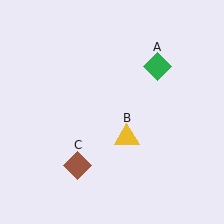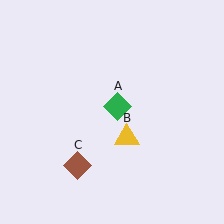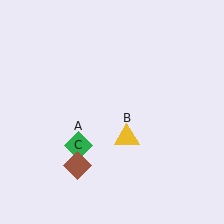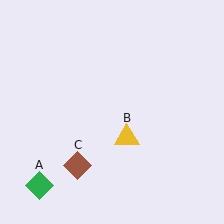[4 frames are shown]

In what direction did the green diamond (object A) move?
The green diamond (object A) moved down and to the left.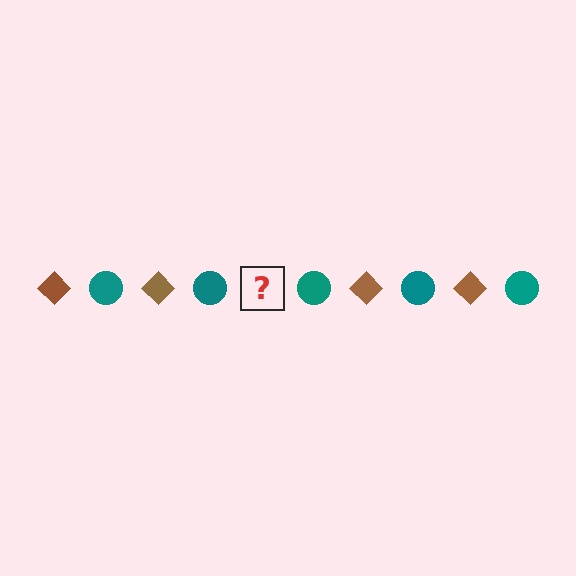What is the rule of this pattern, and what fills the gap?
The rule is that the pattern alternates between brown diamond and teal circle. The gap should be filled with a brown diamond.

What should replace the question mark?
The question mark should be replaced with a brown diamond.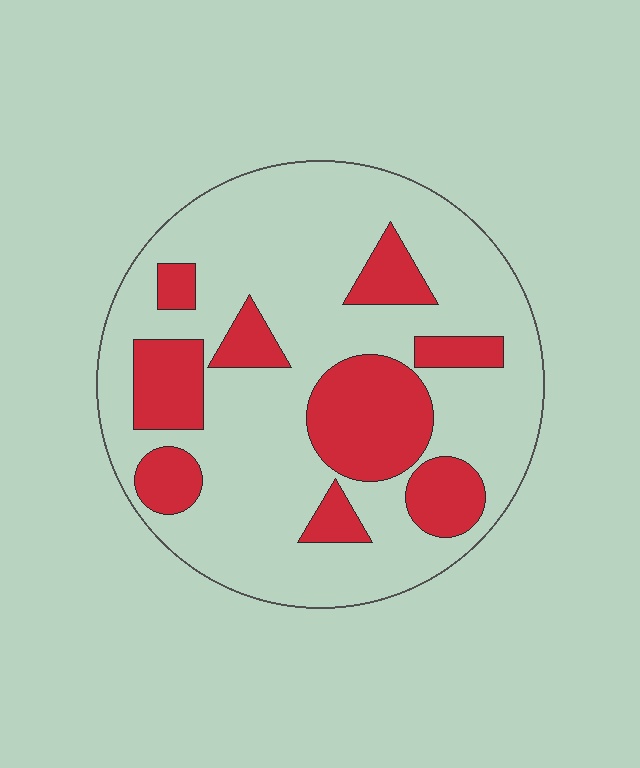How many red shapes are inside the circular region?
9.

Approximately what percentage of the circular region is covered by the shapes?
Approximately 25%.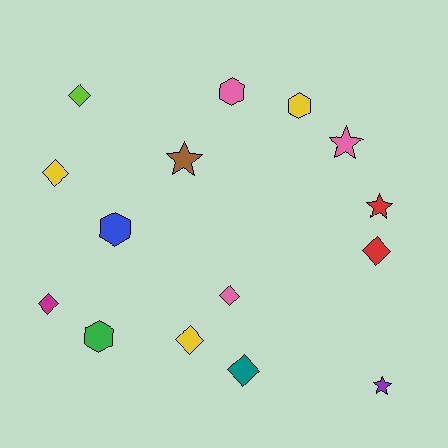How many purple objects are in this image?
There is 1 purple object.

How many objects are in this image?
There are 15 objects.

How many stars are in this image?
There are 4 stars.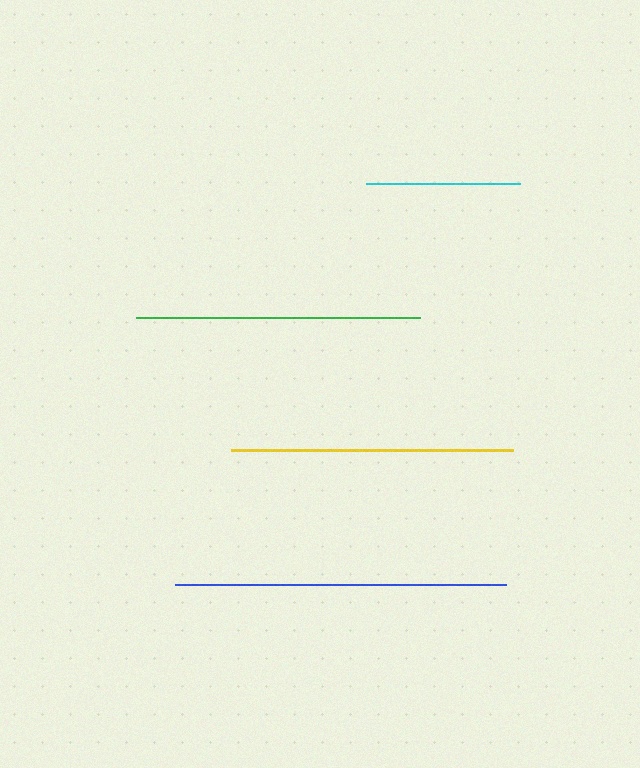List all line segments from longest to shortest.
From longest to shortest: blue, green, yellow, cyan.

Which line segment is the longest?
The blue line is the longest at approximately 330 pixels.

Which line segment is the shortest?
The cyan line is the shortest at approximately 154 pixels.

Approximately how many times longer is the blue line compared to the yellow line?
The blue line is approximately 1.2 times the length of the yellow line.